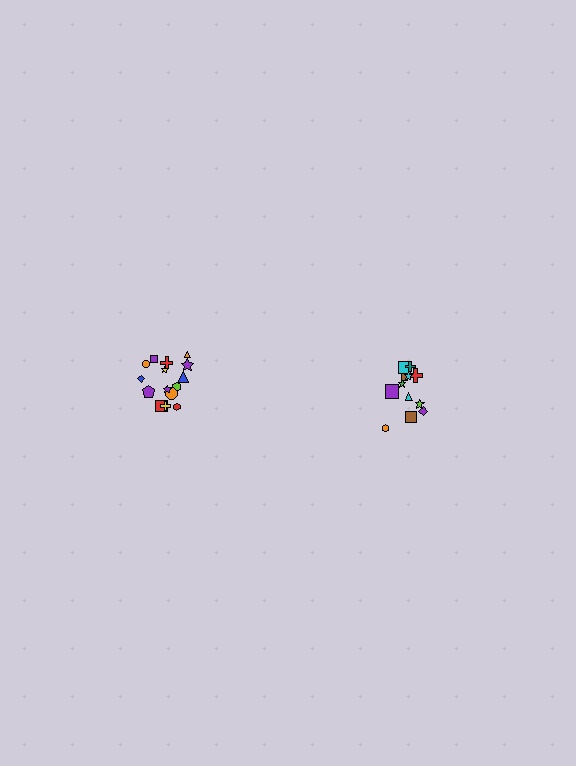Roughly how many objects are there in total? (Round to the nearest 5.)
Roughly 25 objects in total.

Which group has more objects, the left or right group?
The left group.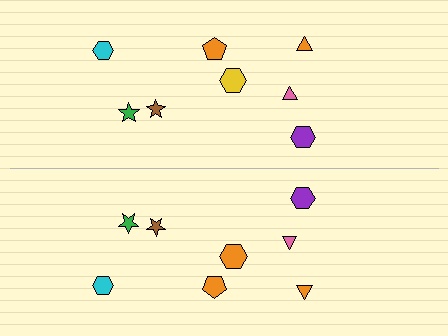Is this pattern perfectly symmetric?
No, the pattern is not perfectly symmetric. The orange hexagon on the bottom side breaks the symmetry — its mirror counterpart is yellow.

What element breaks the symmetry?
The orange hexagon on the bottom side breaks the symmetry — its mirror counterpart is yellow.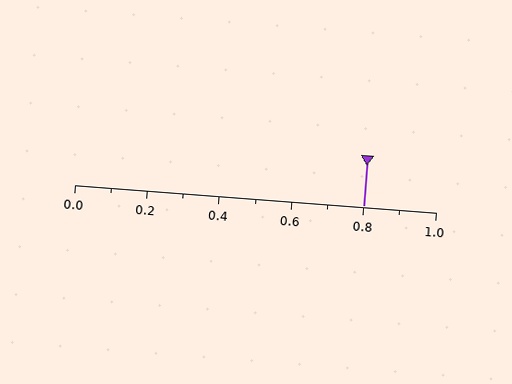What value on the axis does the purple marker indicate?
The marker indicates approximately 0.8.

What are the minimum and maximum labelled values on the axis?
The axis runs from 0.0 to 1.0.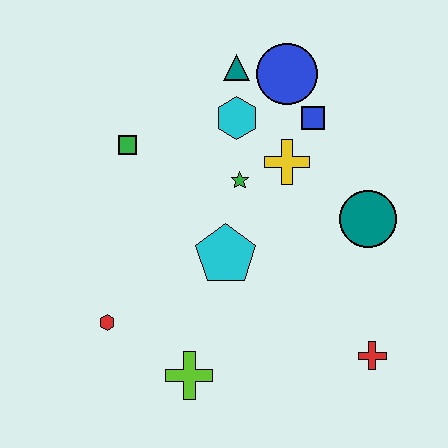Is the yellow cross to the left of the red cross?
Yes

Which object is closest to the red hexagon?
The lime cross is closest to the red hexagon.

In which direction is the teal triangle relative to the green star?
The teal triangle is above the green star.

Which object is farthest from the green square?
The red cross is farthest from the green square.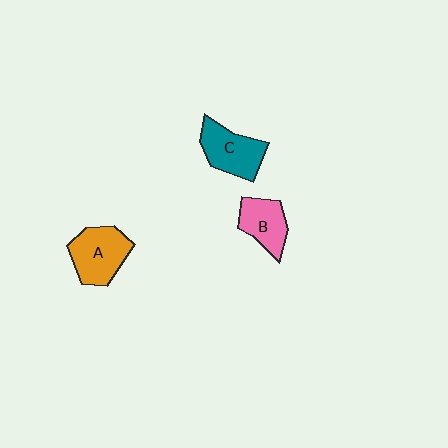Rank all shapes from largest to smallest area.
From largest to smallest: A (orange), C (teal), B (pink).